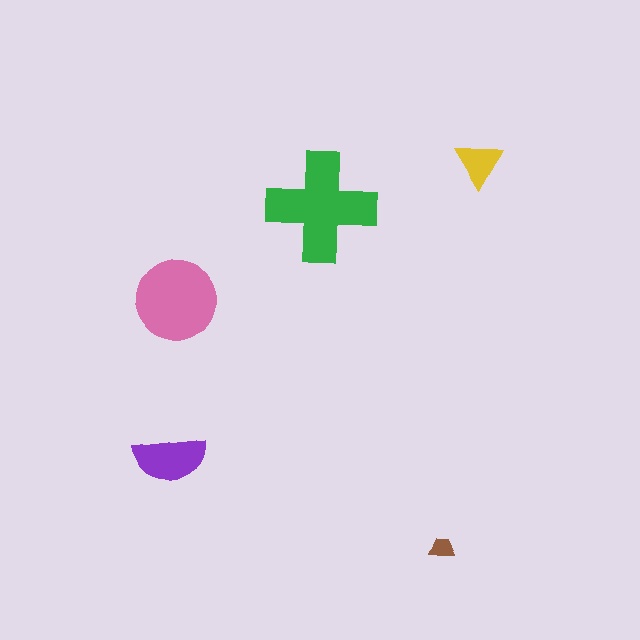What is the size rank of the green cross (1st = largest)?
1st.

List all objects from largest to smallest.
The green cross, the pink circle, the purple semicircle, the yellow triangle, the brown trapezoid.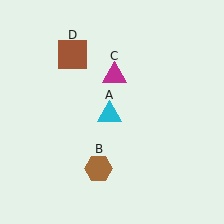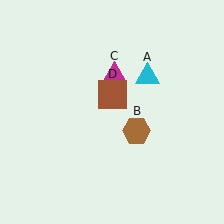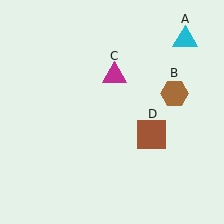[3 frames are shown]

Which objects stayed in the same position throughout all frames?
Magenta triangle (object C) remained stationary.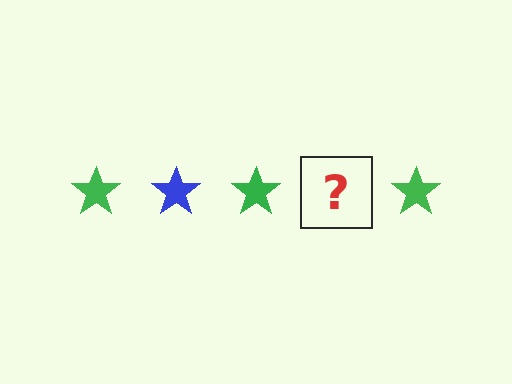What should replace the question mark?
The question mark should be replaced with a blue star.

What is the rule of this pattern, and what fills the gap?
The rule is that the pattern cycles through green, blue stars. The gap should be filled with a blue star.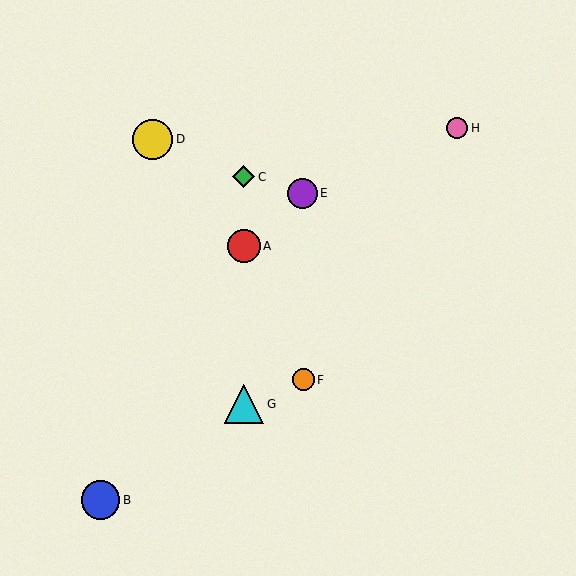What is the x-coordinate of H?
Object H is at x≈457.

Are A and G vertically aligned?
Yes, both are at x≈244.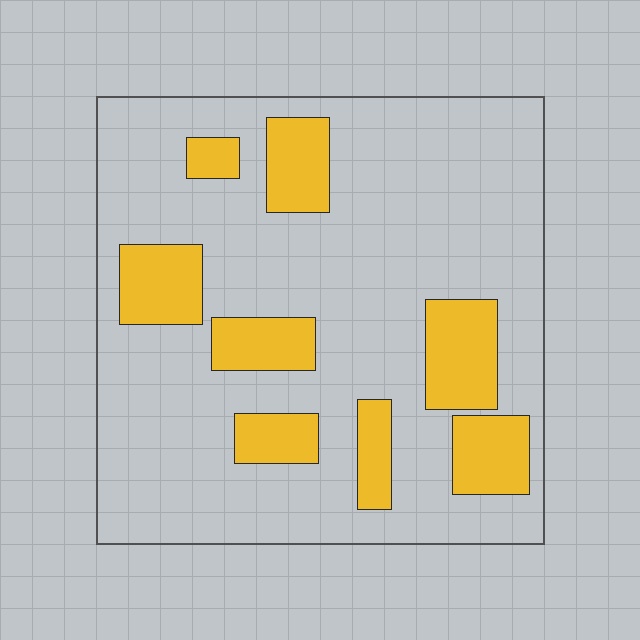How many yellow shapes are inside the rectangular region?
8.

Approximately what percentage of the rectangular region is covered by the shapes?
Approximately 20%.